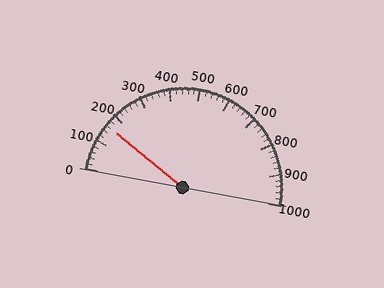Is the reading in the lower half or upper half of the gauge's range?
The reading is in the lower half of the range (0 to 1000).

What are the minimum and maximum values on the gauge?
The gauge ranges from 0 to 1000.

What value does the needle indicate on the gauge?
The needle indicates approximately 160.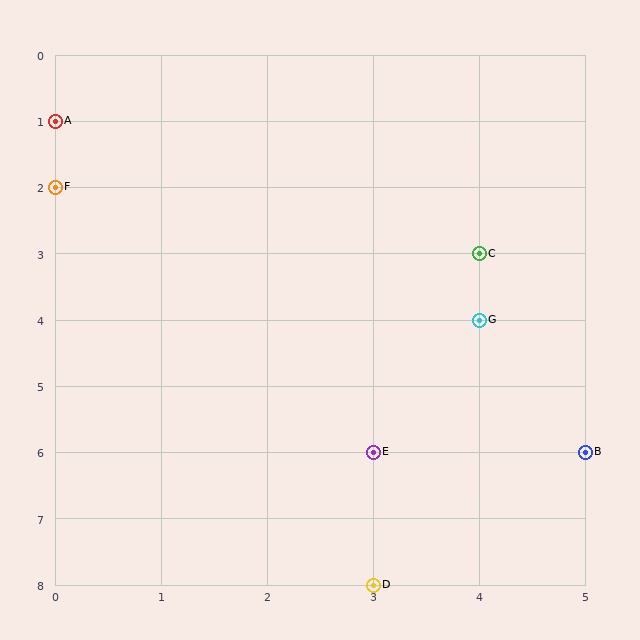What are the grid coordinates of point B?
Point B is at grid coordinates (5, 6).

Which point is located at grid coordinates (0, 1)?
Point A is at (0, 1).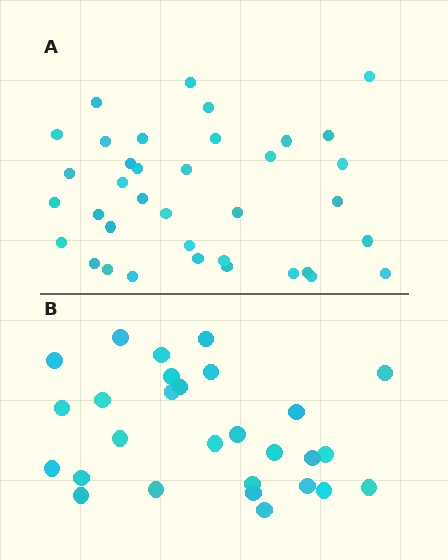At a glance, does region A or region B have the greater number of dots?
Region A (the top region) has more dots.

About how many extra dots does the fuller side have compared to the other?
Region A has roughly 8 or so more dots than region B.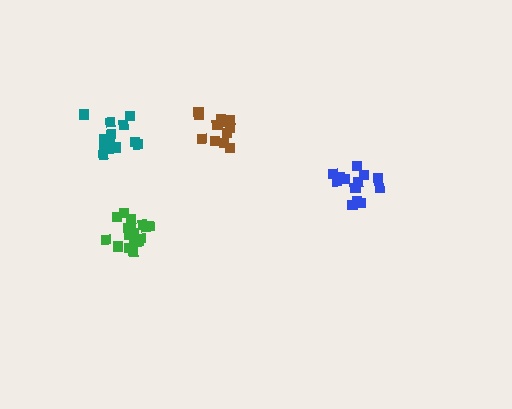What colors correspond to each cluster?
The clusters are colored: green, blue, teal, brown.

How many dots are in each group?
Group 1: 18 dots, Group 2: 14 dots, Group 3: 14 dots, Group 4: 13 dots (59 total).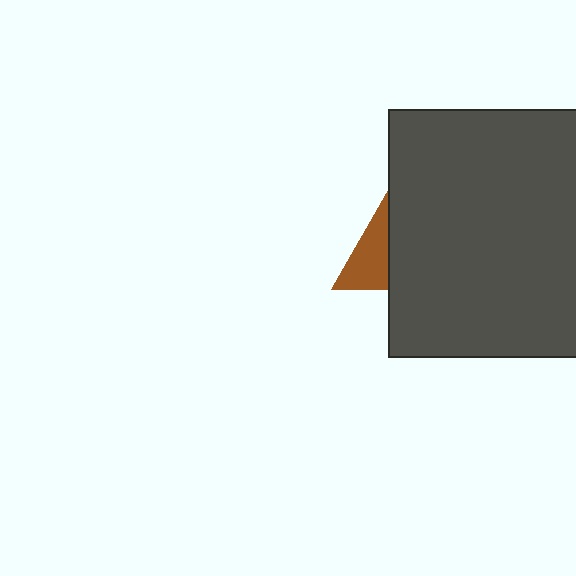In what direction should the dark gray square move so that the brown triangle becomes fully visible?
The dark gray square should move right. That is the shortest direction to clear the overlap and leave the brown triangle fully visible.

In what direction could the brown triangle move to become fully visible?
The brown triangle could move left. That would shift it out from behind the dark gray square entirely.